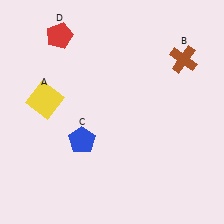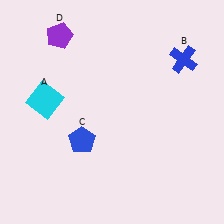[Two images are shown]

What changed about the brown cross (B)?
In Image 1, B is brown. In Image 2, it changed to blue.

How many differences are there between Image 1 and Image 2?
There are 3 differences between the two images.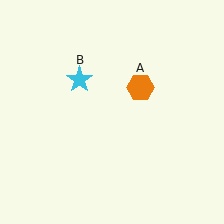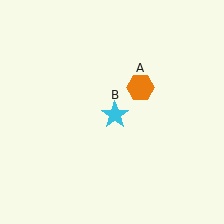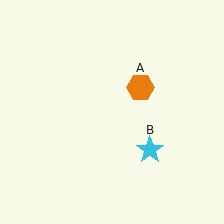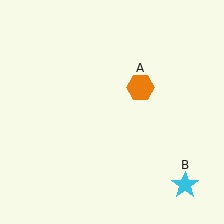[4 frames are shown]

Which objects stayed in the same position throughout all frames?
Orange hexagon (object A) remained stationary.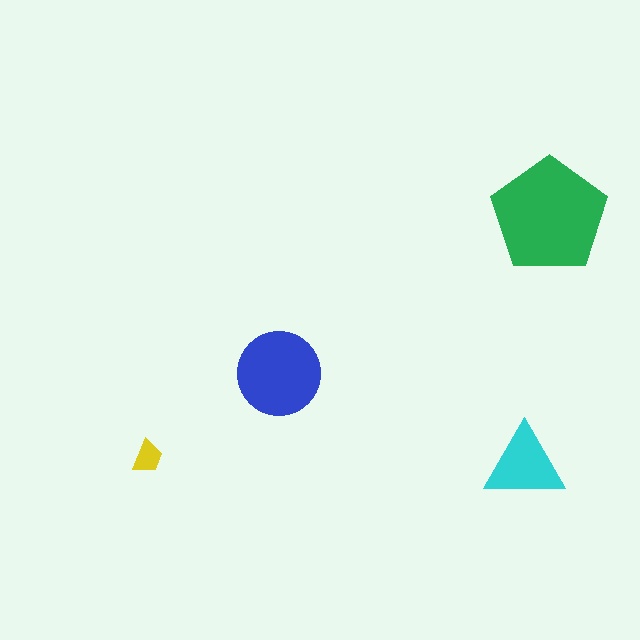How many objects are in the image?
There are 4 objects in the image.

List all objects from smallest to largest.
The yellow trapezoid, the cyan triangle, the blue circle, the green pentagon.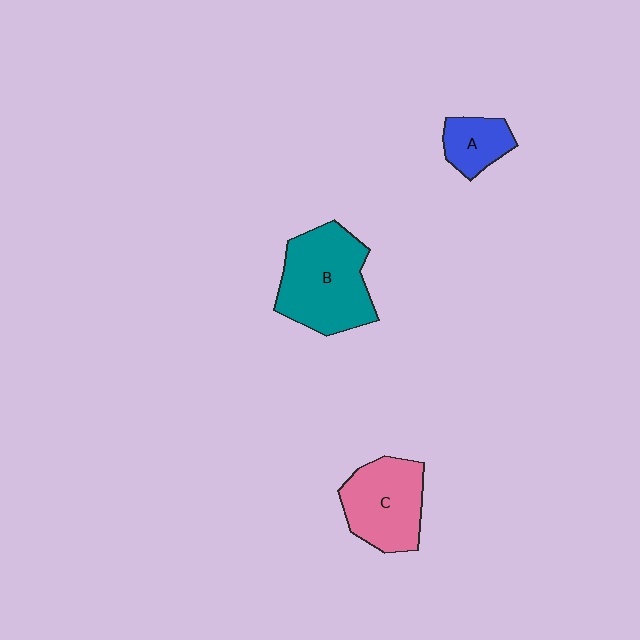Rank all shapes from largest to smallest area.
From largest to smallest: B (teal), C (pink), A (blue).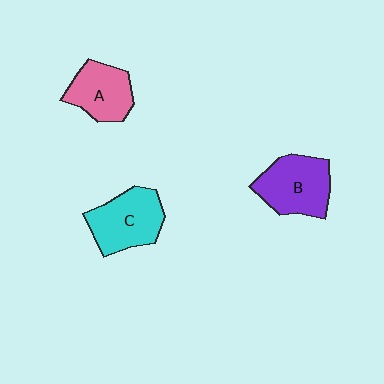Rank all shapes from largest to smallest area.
From largest to smallest: B (purple), C (cyan), A (pink).